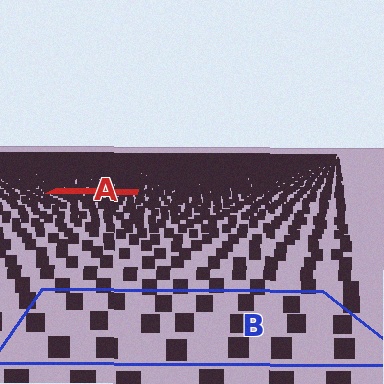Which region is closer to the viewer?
Region B is closer. The texture elements there are larger and more spread out.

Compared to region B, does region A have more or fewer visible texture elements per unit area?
Region A has more texture elements per unit area — they are packed more densely because it is farther away.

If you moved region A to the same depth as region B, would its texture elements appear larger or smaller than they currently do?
They would appear larger. At a closer depth, the same texture elements are projected at a bigger on-screen size.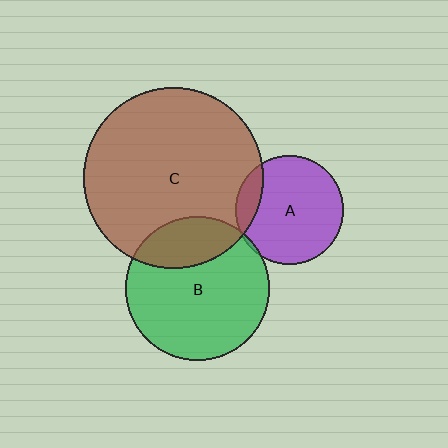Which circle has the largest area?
Circle C (brown).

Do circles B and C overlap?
Yes.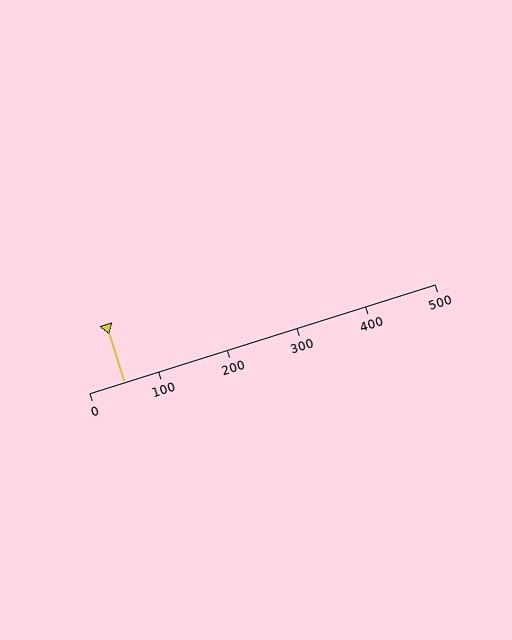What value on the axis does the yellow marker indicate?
The marker indicates approximately 50.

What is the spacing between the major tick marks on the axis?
The major ticks are spaced 100 apart.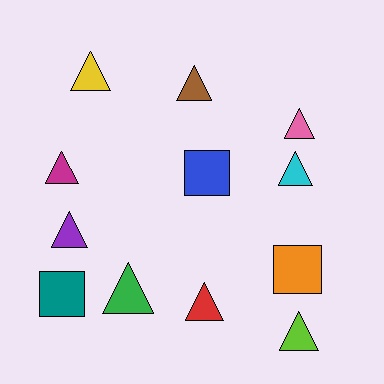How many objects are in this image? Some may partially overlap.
There are 12 objects.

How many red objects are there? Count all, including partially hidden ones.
There is 1 red object.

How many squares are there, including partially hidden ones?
There are 3 squares.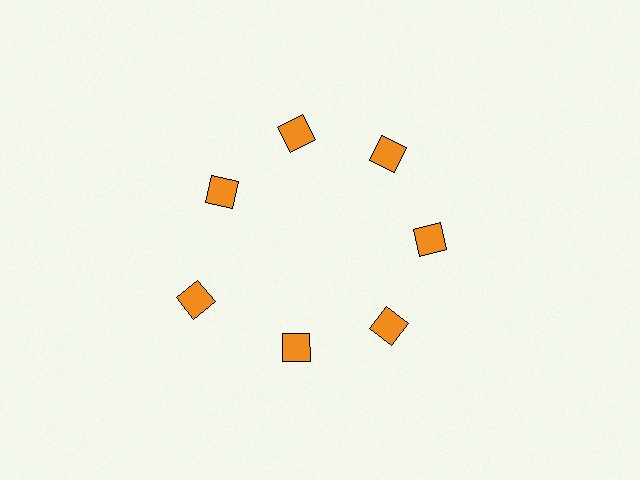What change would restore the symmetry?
The symmetry would be restored by moving it inward, back onto the ring so that all 7 squares sit at equal angles and equal distance from the center.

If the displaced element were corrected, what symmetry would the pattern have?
It would have 7-fold rotational symmetry — the pattern would map onto itself every 51 degrees.